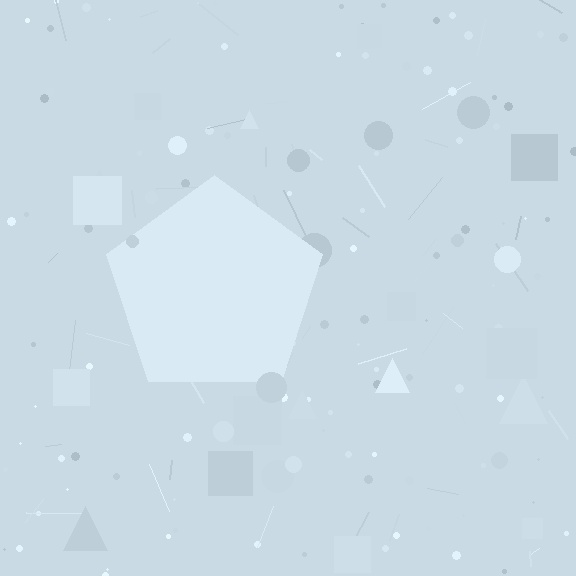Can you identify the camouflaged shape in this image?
The camouflaged shape is a pentagon.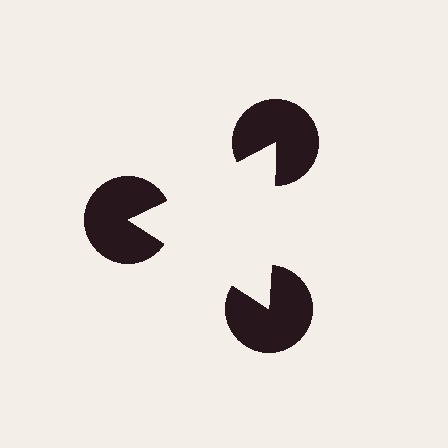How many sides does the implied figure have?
3 sides.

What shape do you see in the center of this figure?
An illusory triangle — its edges are inferred from the aligned wedge cuts in the pac-man discs, not physically drawn.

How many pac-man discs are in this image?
There are 3 — one at each vertex of the illusory triangle.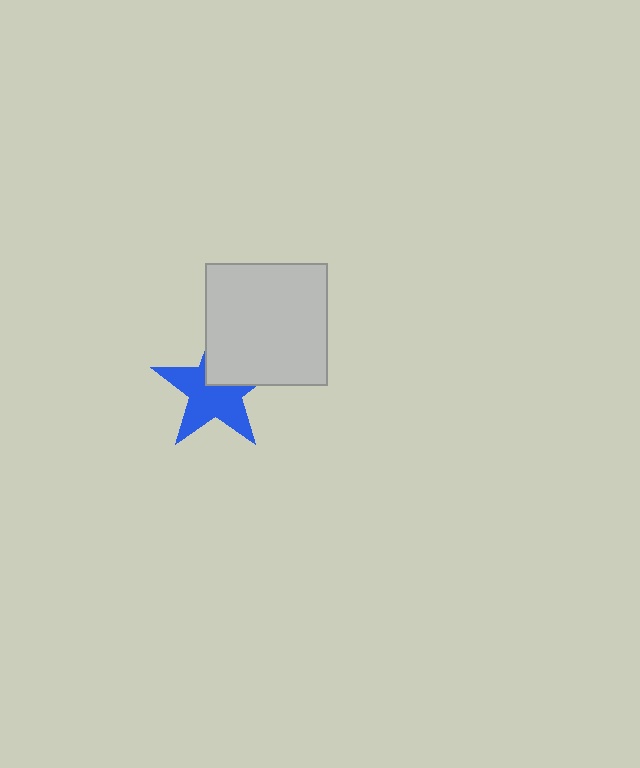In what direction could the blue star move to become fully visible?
The blue star could move toward the lower-left. That would shift it out from behind the light gray square entirely.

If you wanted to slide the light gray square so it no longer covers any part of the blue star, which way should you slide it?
Slide it toward the upper-right — that is the most direct way to separate the two shapes.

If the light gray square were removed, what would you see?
You would see the complete blue star.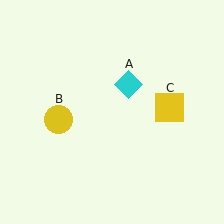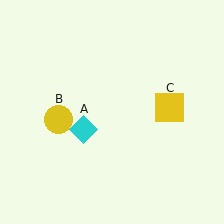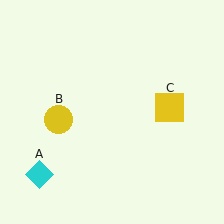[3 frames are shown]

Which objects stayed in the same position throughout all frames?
Yellow circle (object B) and yellow square (object C) remained stationary.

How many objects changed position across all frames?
1 object changed position: cyan diamond (object A).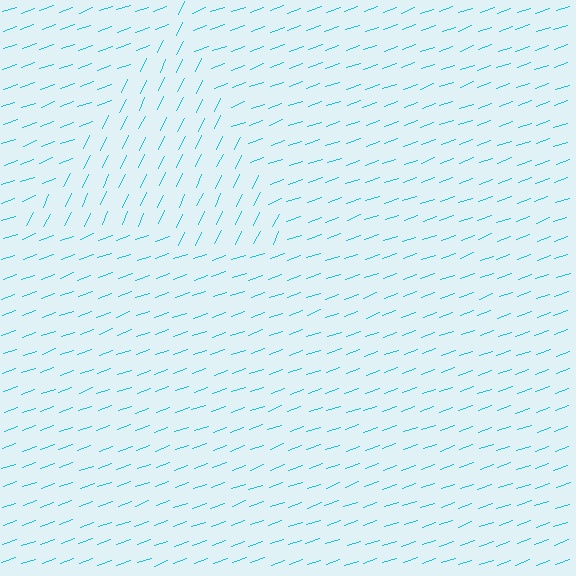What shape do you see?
I see a triangle.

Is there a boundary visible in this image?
Yes, there is a texture boundary formed by a change in line orientation.